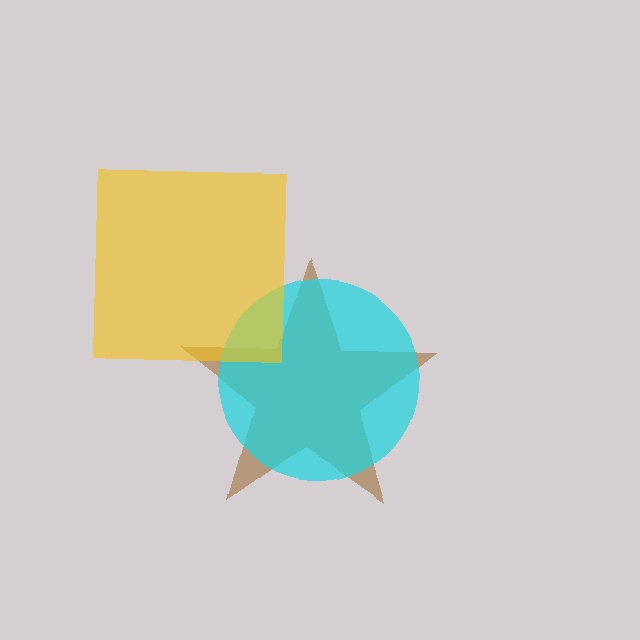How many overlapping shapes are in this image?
There are 3 overlapping shapes in the image.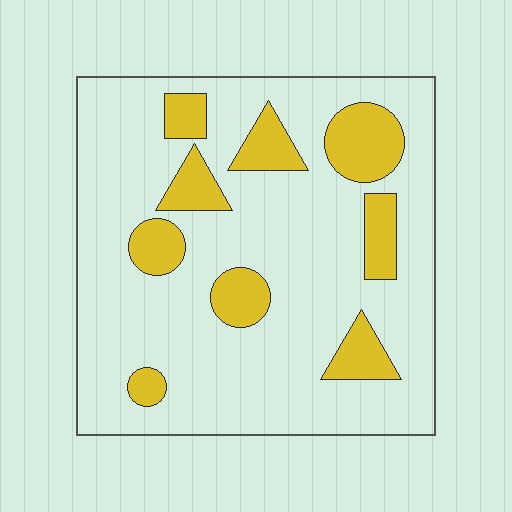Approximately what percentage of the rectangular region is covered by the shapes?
Approximately 20%.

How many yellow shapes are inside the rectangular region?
9.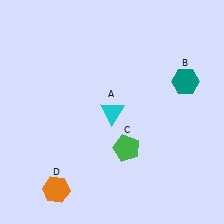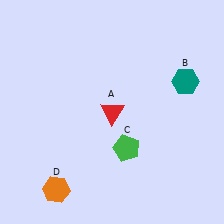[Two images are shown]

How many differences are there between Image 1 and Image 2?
There is 1 difference between the two images.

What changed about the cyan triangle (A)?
In Image 1, A is cyan. In Image 2, it changed to red.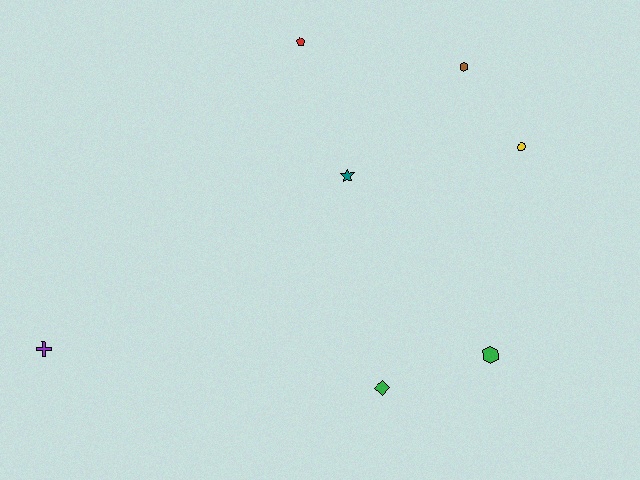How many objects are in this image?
There are 7 objects.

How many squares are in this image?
There are no squares.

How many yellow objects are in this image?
There is 1 yellow object.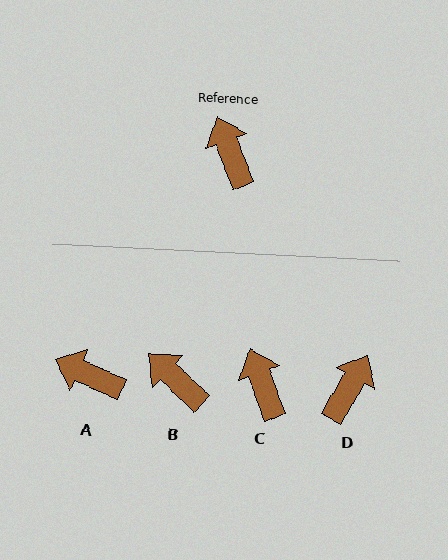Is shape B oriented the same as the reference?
No, it is off by about 26 degrees.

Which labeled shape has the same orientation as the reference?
C.